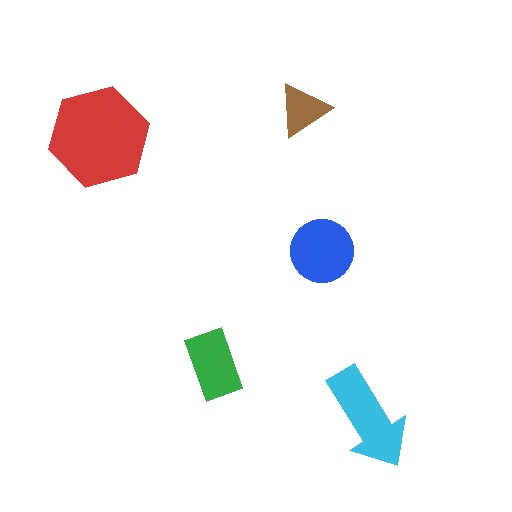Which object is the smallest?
The brown triangle.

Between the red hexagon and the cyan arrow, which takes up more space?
The red hexagon.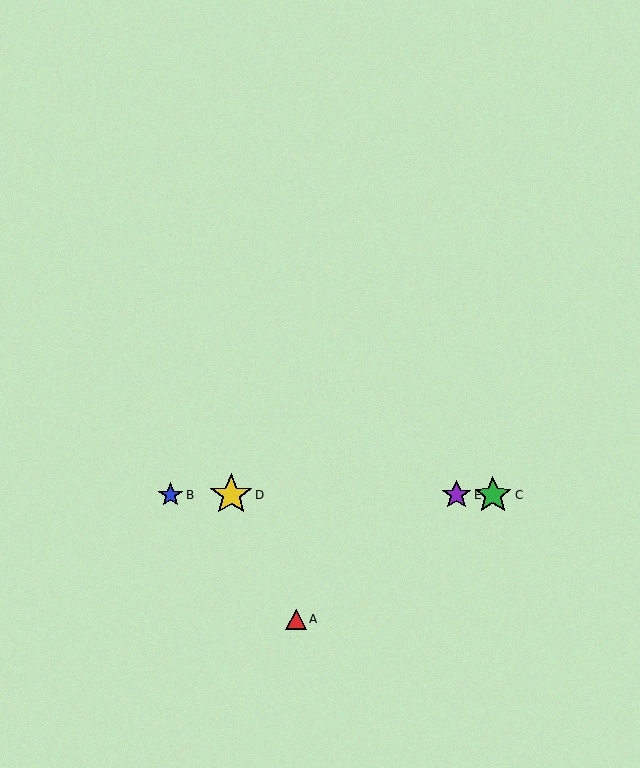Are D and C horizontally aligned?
Yes, both are at y≈495.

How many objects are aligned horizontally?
4 objects (B, C, D, E) are aligned horizontally.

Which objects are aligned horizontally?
Objects B, C, D, E are aligned horizontally.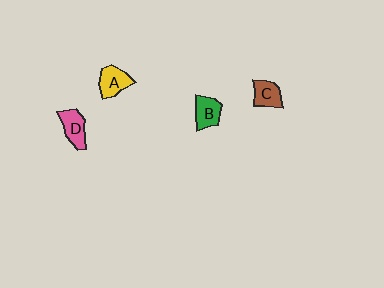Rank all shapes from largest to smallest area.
From largest to smallest: A (yellow), D (pink), B (green), C (brown).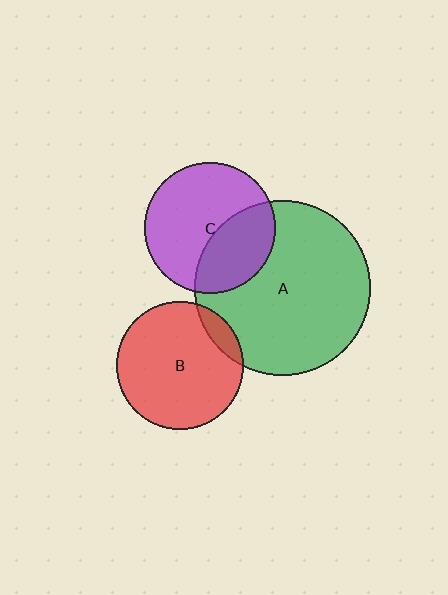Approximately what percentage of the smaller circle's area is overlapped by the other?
Approximately 10%.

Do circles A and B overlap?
Yes.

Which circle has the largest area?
Circle A (green).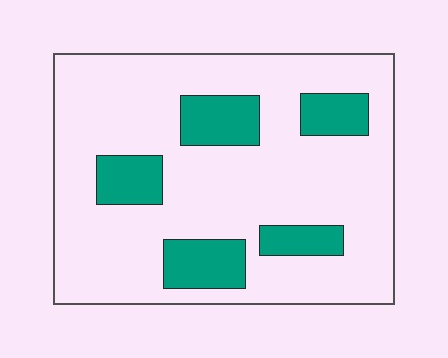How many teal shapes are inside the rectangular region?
5.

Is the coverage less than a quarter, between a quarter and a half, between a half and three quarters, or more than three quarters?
Less than a quarter.